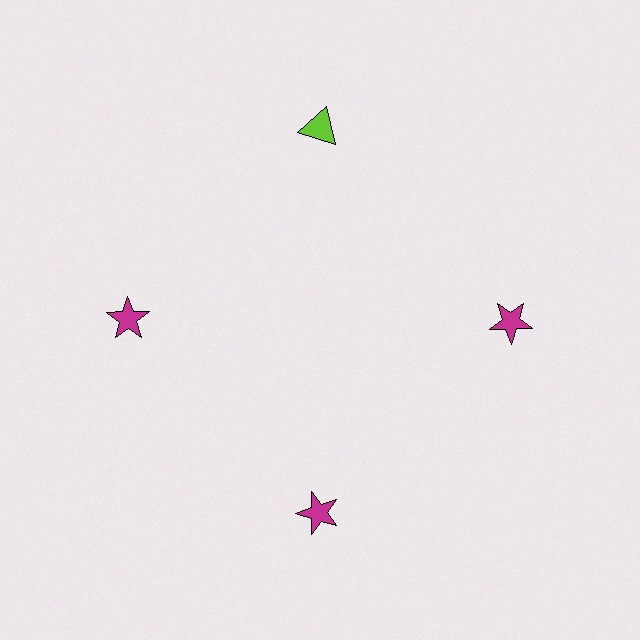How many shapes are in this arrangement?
There are 4 shapes arranged in a ring pattern.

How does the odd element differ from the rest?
It differs in both color (lime instead of magenta) and shape (triangle instead of star).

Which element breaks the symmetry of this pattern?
The lime triangle at roughly the 12 o'clock position breaks the symmetry. All other shapes are magenta stars.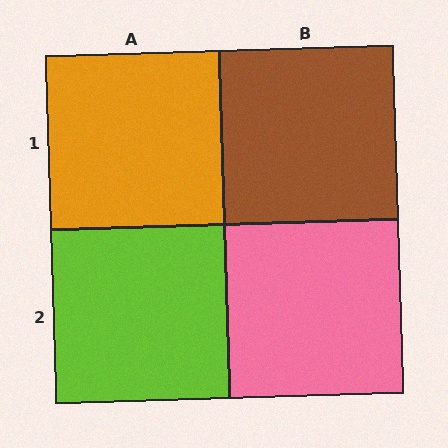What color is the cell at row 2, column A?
Lime.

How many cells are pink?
1 cell is pink.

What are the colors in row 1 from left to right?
Orange, brown.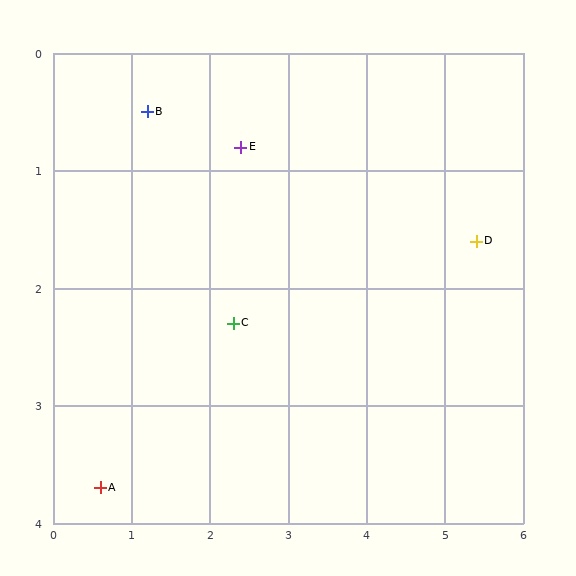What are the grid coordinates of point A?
Point A is at approximately (0.6, 3.7).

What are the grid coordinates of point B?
Point B is at approximately (1.2, 0.5).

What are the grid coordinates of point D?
Point D is at approximately (5.4, 1.6).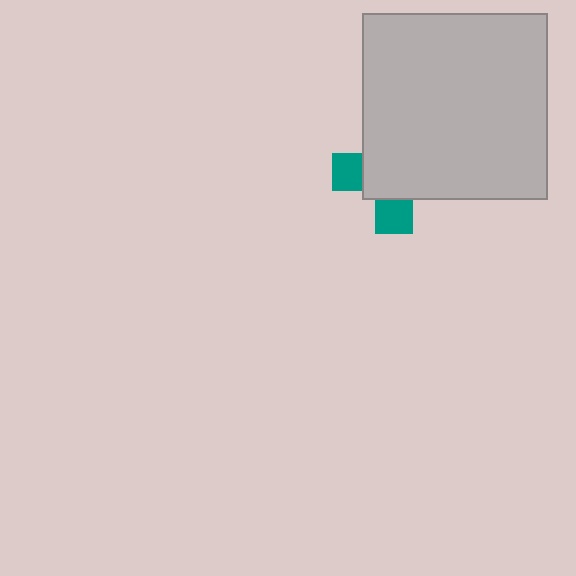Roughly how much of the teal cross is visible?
A small part of it is visible (roughly 30%).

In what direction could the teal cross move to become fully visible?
The teal cross could move toward the lower-left. That would shift it out from behind the light gray square entirely.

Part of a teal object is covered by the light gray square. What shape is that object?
It is a cross.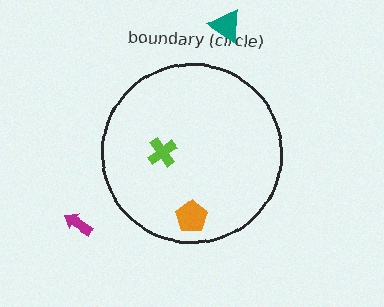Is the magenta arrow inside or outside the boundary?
Outside.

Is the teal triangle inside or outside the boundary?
Outside.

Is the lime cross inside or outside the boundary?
Inside.